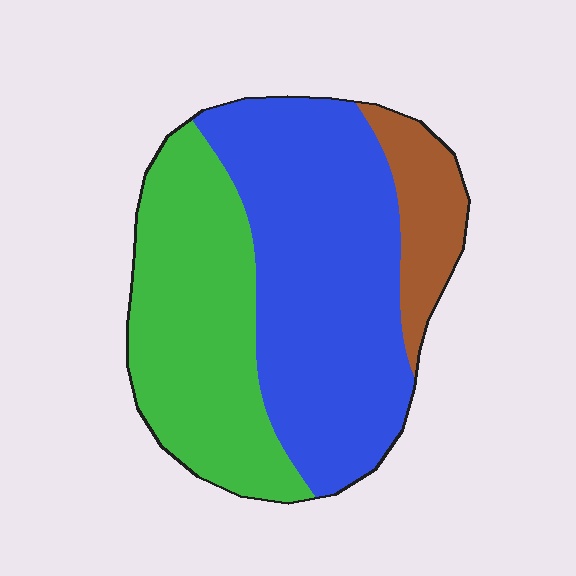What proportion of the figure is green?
Green covers 37% of the figure.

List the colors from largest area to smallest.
From largest to smallest: blue, green, brown.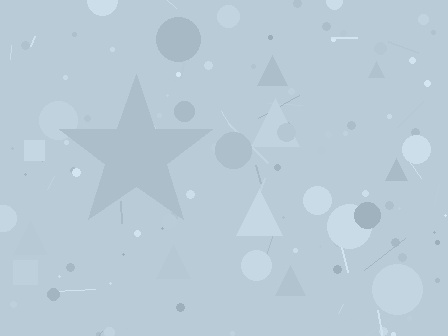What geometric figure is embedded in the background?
A star is embedded in the background.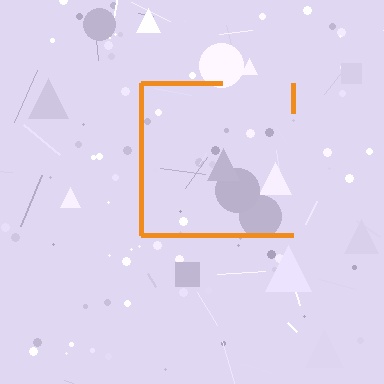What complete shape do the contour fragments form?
The contour fragments form a square.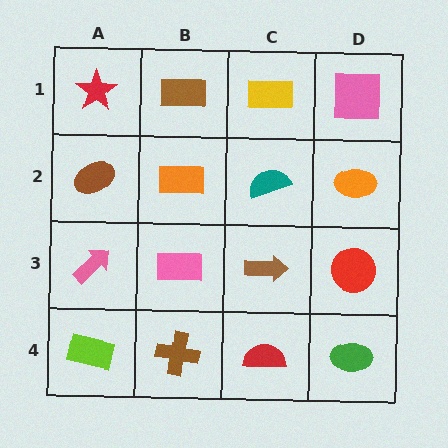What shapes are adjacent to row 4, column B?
A pink rectangle (row 3, column B), a lime rectangle (row 4, column A), a red semicircle (row 4, column C).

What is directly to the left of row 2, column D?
A teal semicircle.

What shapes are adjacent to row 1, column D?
An orange ellipse (row 2, column D), a yellow rectangle (row 1, column C).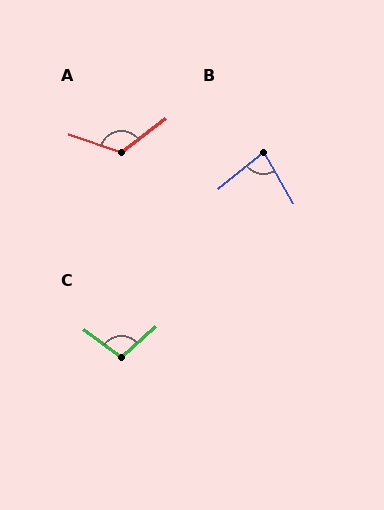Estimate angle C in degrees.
Approximately 101 degrees.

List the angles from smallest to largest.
B (81°), C (101°), A (124°).